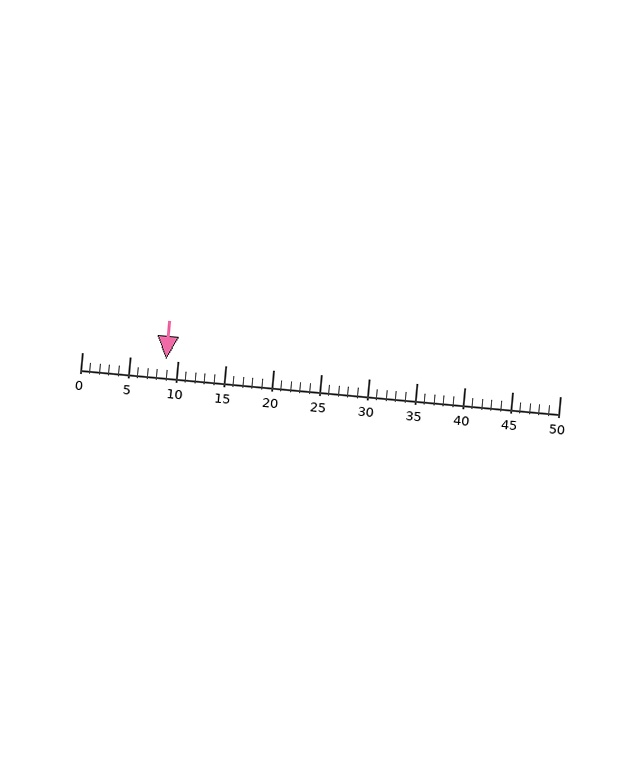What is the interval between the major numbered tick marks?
The major tick marks are spaced 5 units apart.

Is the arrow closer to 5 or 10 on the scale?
The arrow is closer to 10.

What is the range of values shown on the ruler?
The ruler shows values from 0 to 50.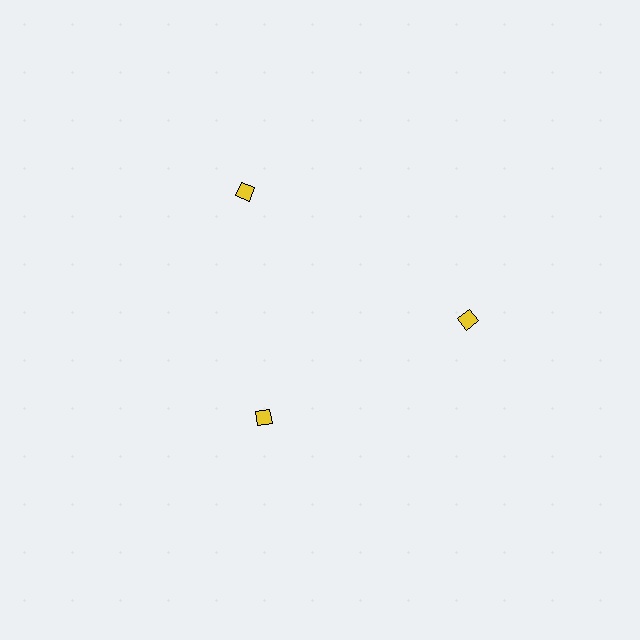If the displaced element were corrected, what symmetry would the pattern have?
It would have 3-fold rotational symmetry — the pattern would map onto itself every 120 degrees.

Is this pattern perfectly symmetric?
No. The 3 yellow diamonds are arranged in a ring, but one element near the 7 o'clock position is pulled inward toward the center, breaking the 3-fold rotational symmetry.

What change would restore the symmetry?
The symmetry would be restored by moving it outward, back onto the ring so that all 3 diamonds sit at equal angles and equal distance from the center.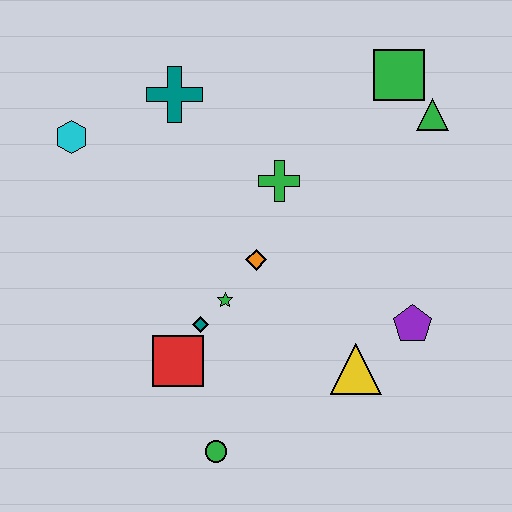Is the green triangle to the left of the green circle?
No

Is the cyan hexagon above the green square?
No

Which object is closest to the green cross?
The orange diamond is closest to the green cross.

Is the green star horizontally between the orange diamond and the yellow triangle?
No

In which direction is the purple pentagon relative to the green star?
The purple pentagon is to the right of the green star.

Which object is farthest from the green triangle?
The green circle is farthest from the green triangle.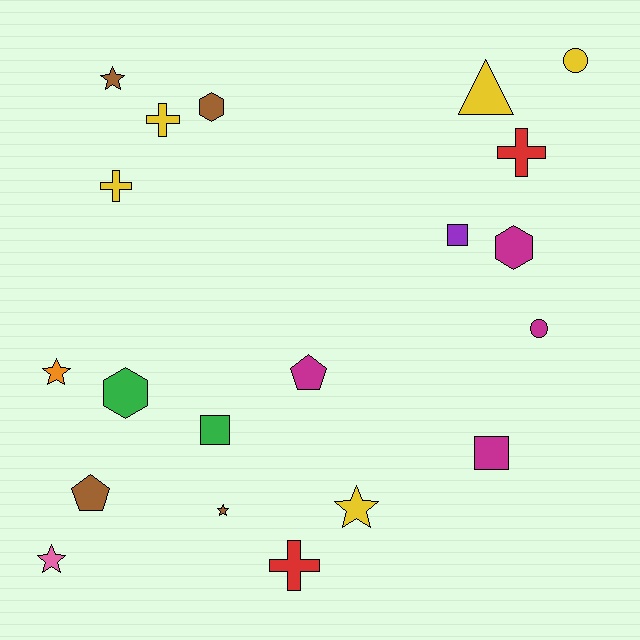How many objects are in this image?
There are 20 objects.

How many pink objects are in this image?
There is 1 pink object.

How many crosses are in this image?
There are 4 crosses.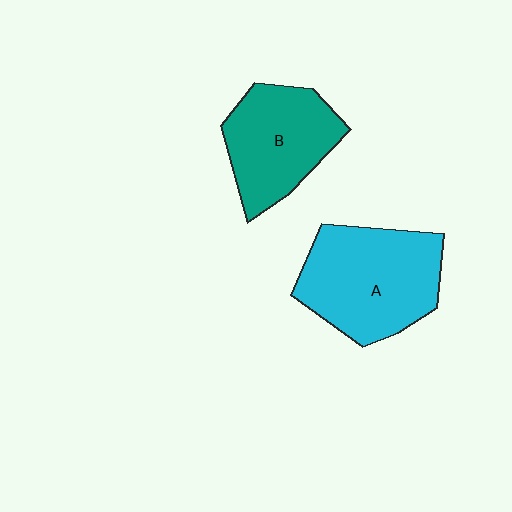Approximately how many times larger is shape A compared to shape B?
Approximately 1.3 times.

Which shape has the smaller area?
Shape B (teal).